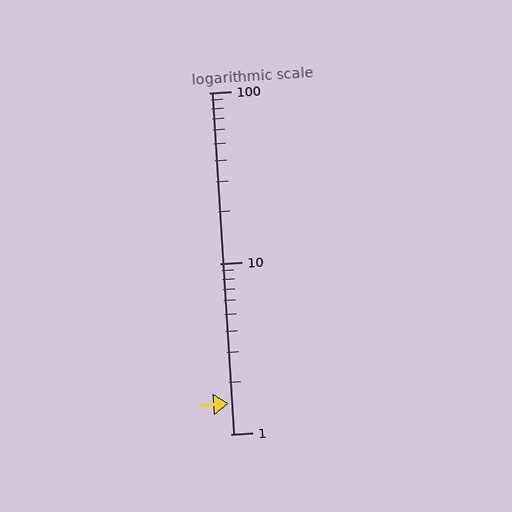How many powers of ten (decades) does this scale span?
The scale spans 2 decades, from 1 to 100.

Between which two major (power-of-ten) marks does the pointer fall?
The pointer is between 1 and 10.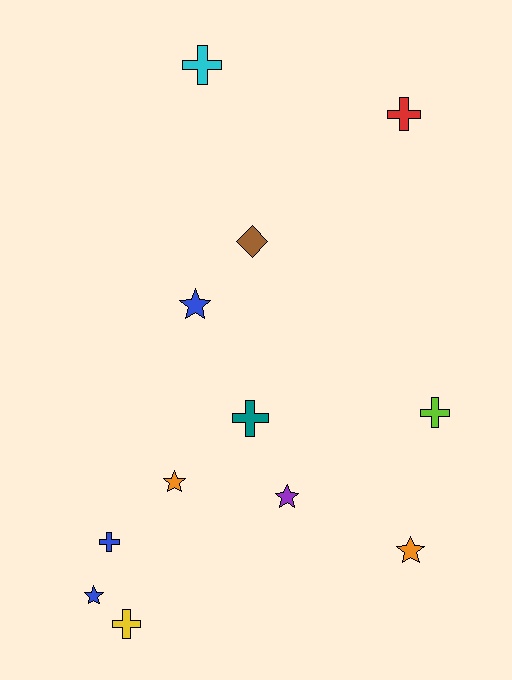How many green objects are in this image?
There are no green objects.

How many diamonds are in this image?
There is 1 diamond.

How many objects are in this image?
There are 12 objects.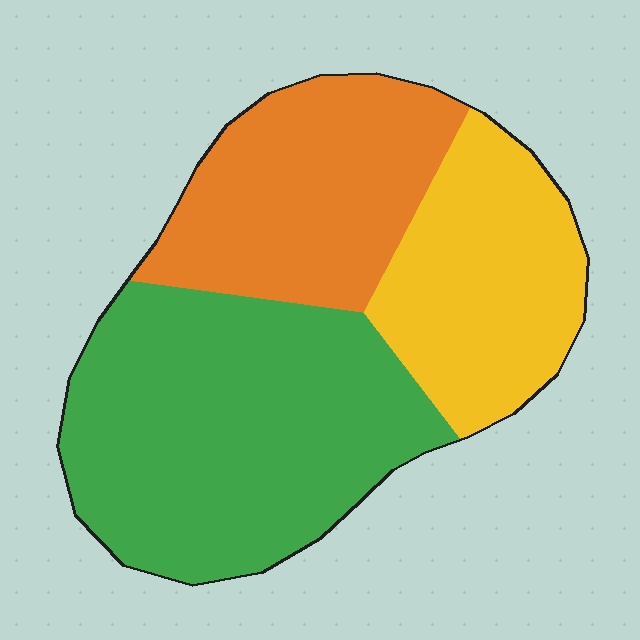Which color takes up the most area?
Green, at roughly 45%.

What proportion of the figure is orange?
Orange takes up about one quarter (1/4) of the figure.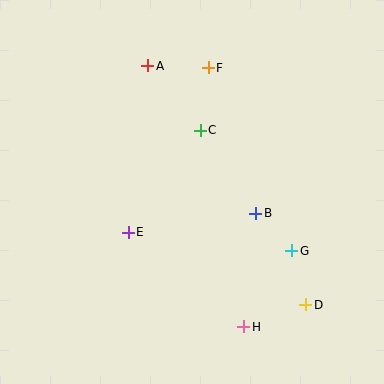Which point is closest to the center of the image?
Point C at (200, 130) is closest to the center.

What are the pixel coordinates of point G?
Point G is at (292, 251).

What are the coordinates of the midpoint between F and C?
The midpoint between F and C is at (204, 99).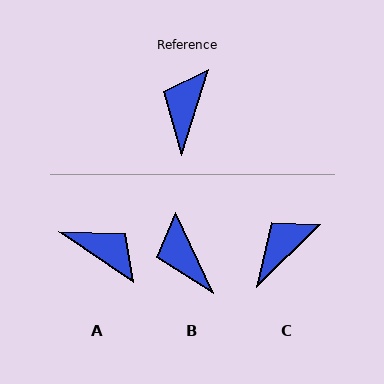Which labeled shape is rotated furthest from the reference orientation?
A, about 107 degrees away.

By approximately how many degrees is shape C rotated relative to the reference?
Approximately 28 degrees clockwise.